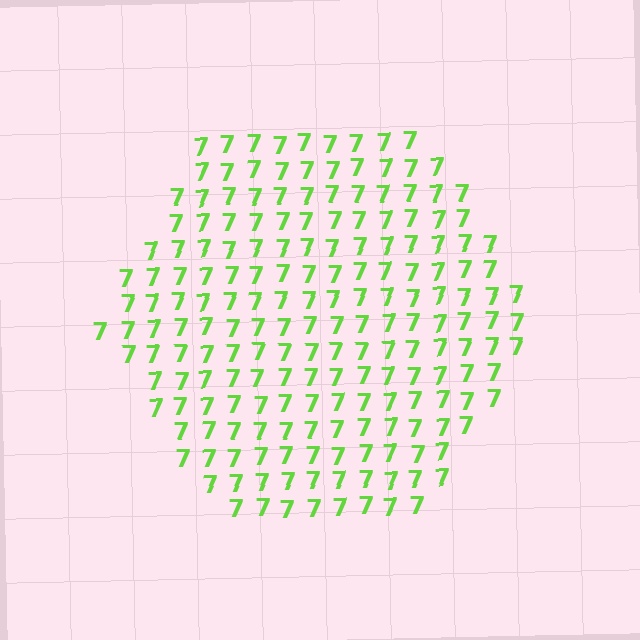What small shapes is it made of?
It is made of small digit 7's.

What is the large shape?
The large shape is a hexagon.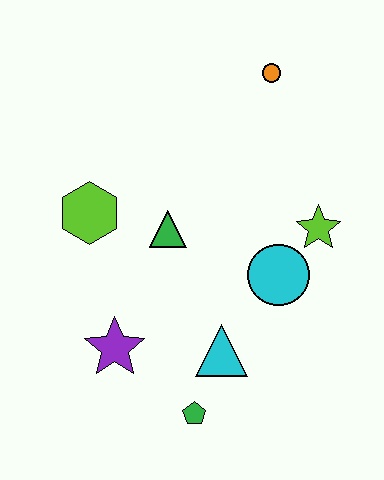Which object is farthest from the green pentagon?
The orange circle is farthest from the green pentagon.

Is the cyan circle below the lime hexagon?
Yes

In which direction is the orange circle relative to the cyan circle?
The orange circle is above the cyan circle.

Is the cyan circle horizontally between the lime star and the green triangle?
Yes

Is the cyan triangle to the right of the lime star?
No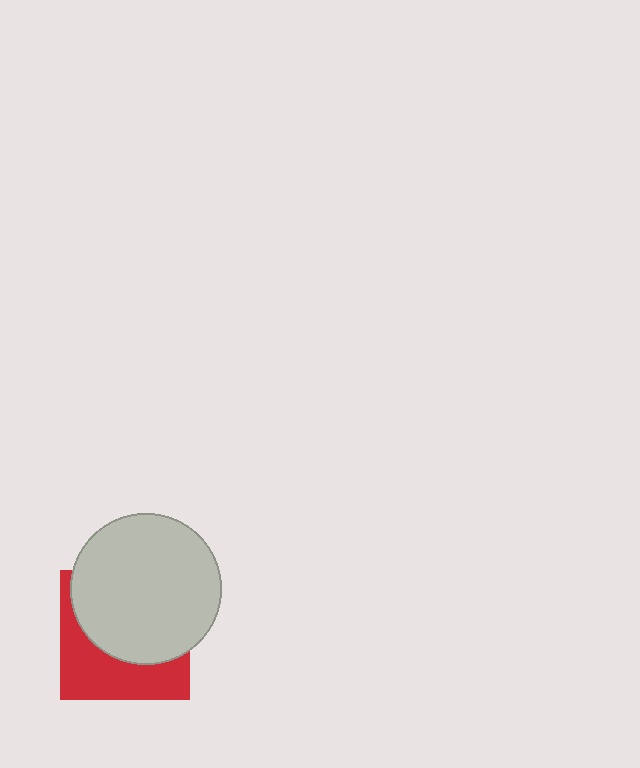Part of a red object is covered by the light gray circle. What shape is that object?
It is a square.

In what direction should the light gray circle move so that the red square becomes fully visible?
The light gray circle should move up. That is the shortest direction to clear the overlap and leave the red square fully visible.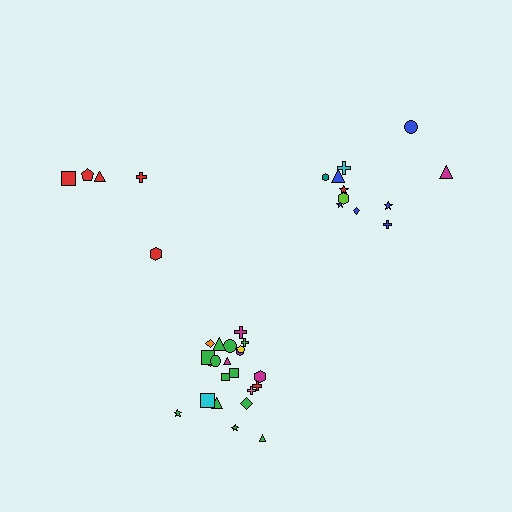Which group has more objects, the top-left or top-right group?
The top-right group.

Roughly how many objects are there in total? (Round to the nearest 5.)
Roughly 40 objects in total.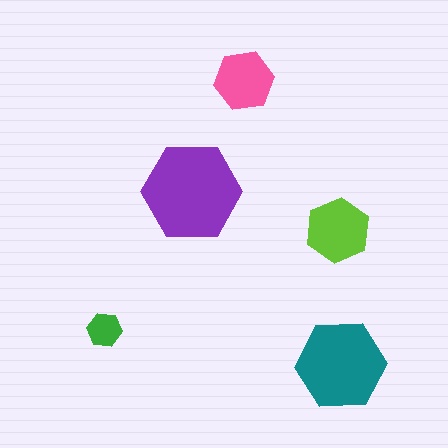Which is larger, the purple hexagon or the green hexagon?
The purple one.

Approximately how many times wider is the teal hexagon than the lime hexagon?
About 1.5 times wider.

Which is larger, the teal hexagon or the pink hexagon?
The teal one.